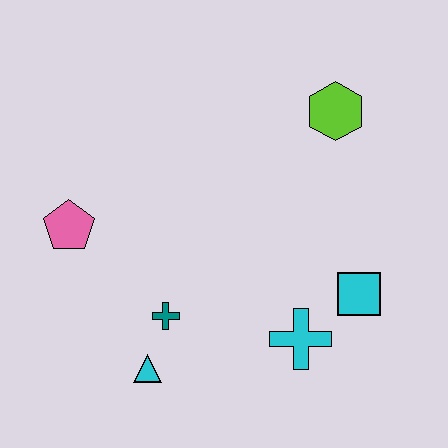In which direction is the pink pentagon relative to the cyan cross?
The pink pentagon is to the left of the cyan cross.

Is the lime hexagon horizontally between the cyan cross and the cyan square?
Yes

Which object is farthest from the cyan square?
The pink pentagon is farthest from the cyan square.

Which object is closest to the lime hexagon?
The cyan square is closest to the lime hexagon.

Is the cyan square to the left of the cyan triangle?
No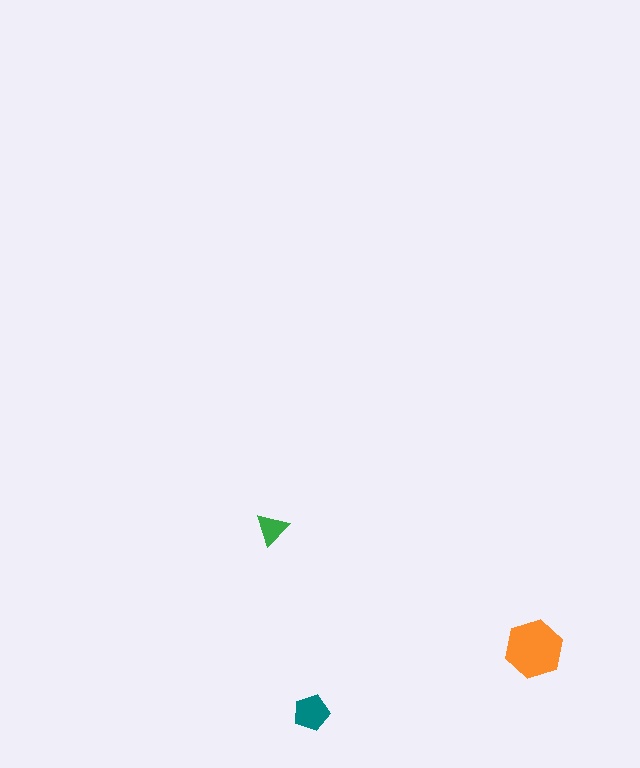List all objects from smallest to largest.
The green triangle, the teal pentagon, the orange hexagon.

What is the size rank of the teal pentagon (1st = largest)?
2nd.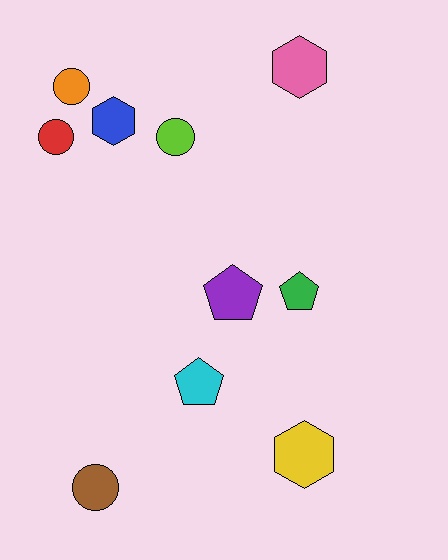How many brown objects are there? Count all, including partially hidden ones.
There is 1 brown object.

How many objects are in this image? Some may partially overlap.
There are 10 objects.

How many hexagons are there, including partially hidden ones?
There are 3 hexagons.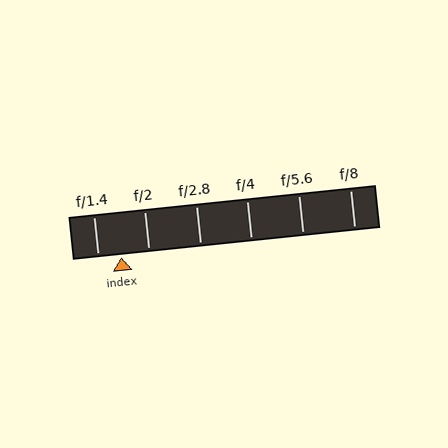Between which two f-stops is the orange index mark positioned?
The index mark is between f/1.4 and f/2.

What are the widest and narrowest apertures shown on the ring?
The widest aperture shown is f/1.4 and the narrowest is f/8.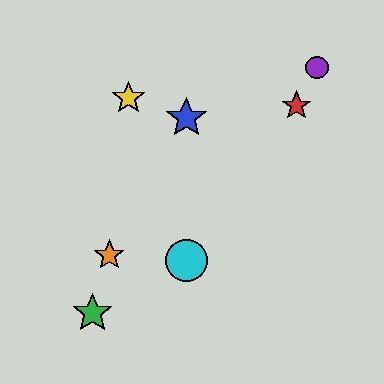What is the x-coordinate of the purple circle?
The purple circle is at x≈317.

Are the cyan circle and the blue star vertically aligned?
Yes, both are at x≈186.